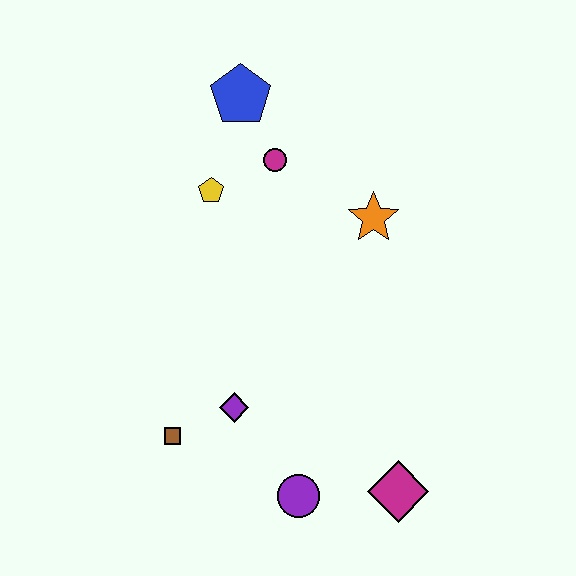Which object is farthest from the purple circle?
The blue pentagon is farthest from the purple circle.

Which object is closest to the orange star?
The magenta circle is closest to the orange star.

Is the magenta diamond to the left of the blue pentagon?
No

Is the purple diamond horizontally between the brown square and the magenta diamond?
Yes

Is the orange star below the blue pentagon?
Yes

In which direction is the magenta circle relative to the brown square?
The magenta circle is above the brown square.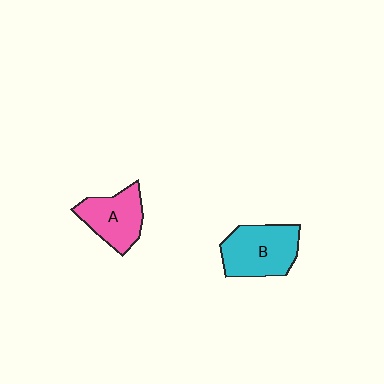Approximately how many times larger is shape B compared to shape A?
Approximately 1.2 times.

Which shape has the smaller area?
Shape A (pink).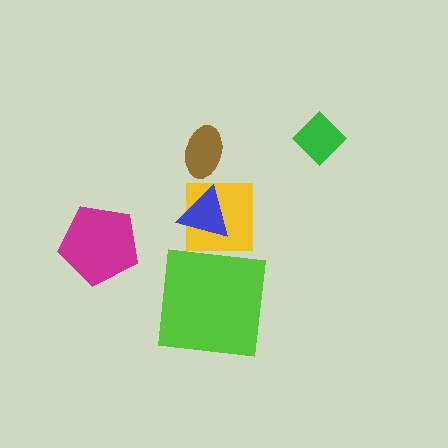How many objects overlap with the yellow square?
1 object overlaps with the yellow square.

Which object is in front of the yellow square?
The blue triangle is in front of the yellow square.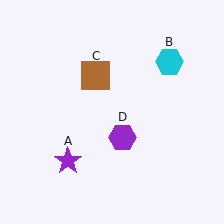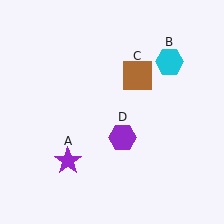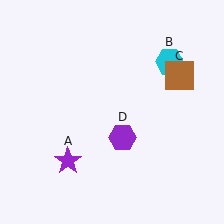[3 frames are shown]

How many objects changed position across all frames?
1 object changed position: brown square (object C).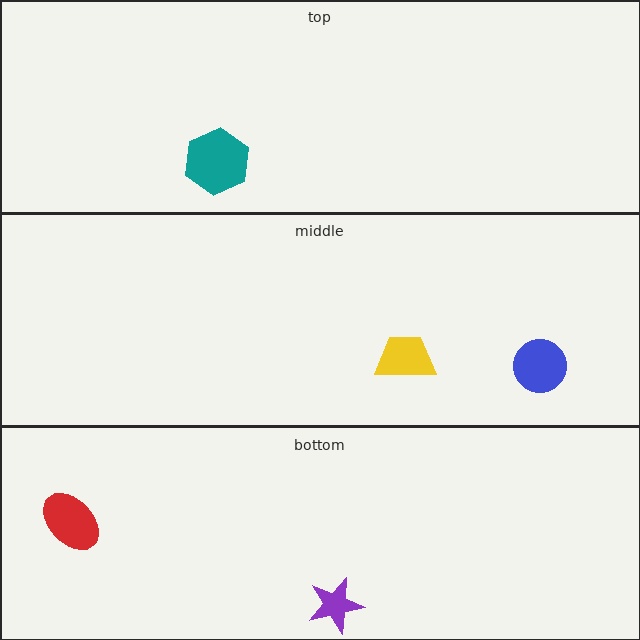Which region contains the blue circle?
The middle region.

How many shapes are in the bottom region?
2.